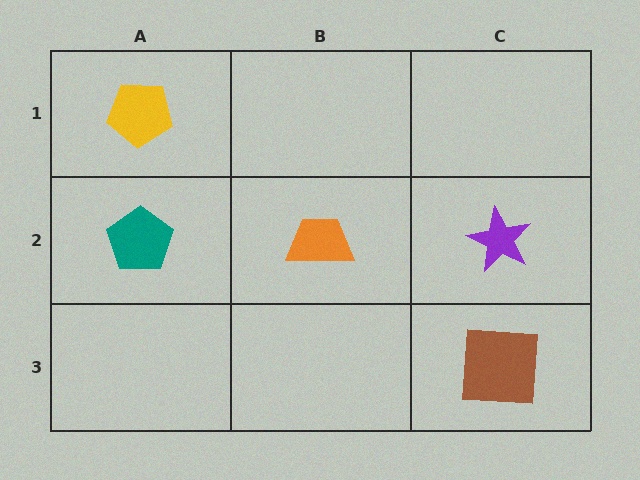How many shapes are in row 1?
1 shape.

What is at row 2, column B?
An orange trapezoid.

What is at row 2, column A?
A teal pentagon.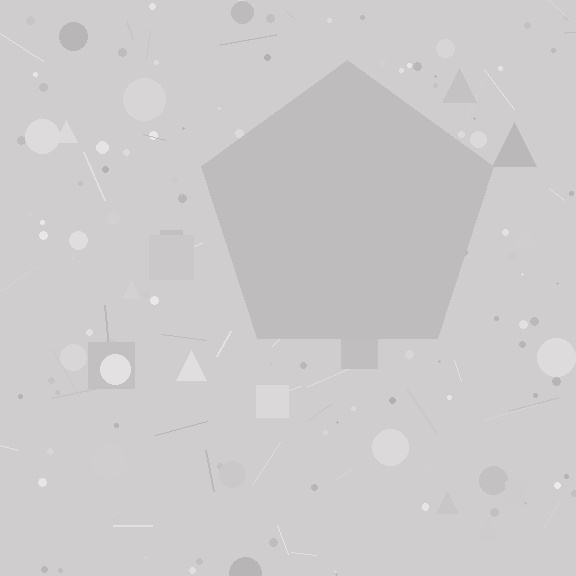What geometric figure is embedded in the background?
A pentagon is embedded in the background.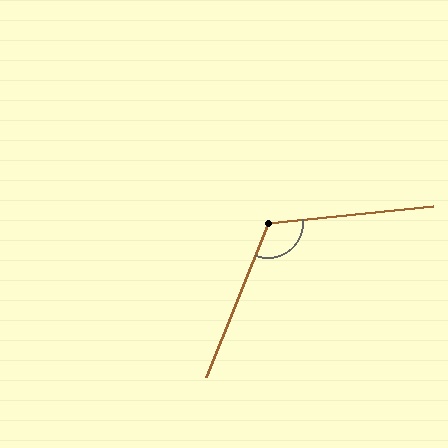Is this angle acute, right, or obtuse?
It is obtuse.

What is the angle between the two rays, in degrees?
Approximately 117 degrees.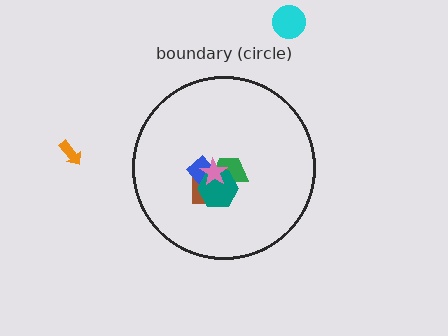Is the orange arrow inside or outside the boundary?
Outside.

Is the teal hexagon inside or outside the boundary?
Inside.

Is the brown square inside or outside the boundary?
Inside.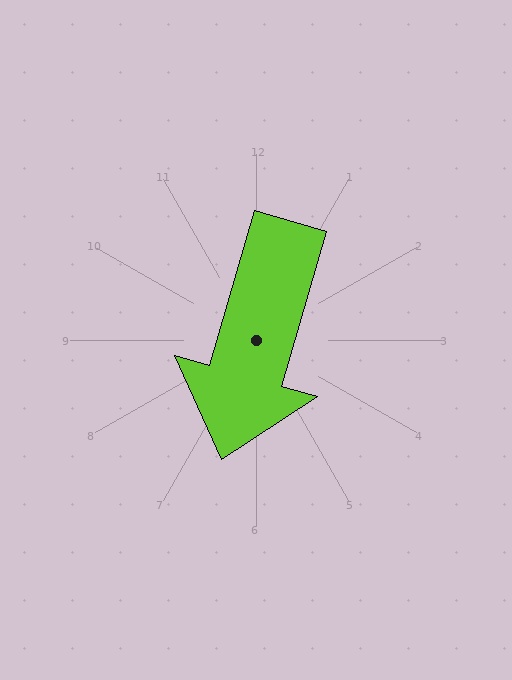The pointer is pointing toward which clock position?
Roughly 7 o'clock.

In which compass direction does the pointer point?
South.